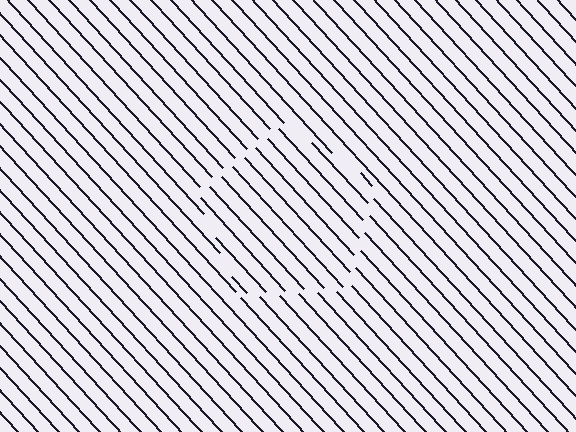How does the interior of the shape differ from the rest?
The interior of the shape contains the same grating, shifted by half a period — the contour is defined by the phase discontinuity where line-ends from the inner and outer gratings abut.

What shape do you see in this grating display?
An illusory pentagon. The interior of the shape contains the same grating, shifted by half a period — the contour is defined by the phase discontinuity where line-ends from the inner and outer gratings abut.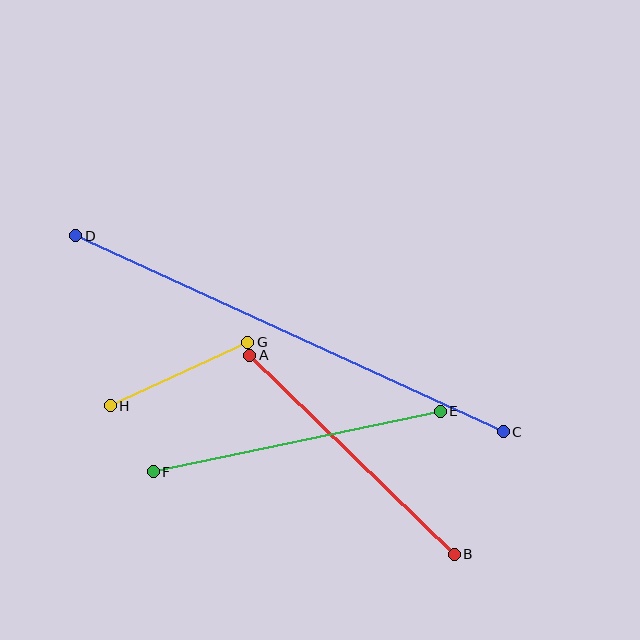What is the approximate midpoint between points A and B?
The midpoint is at approximately (352, 455) pixels.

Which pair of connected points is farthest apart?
Points C and D are farthest apart.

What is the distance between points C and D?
The distance is approximately 470 pixels.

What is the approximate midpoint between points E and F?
The midpoint is at approximately (297, 442) pixels.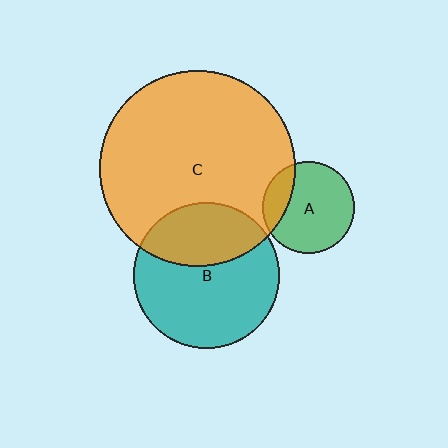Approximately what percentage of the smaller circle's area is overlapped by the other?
Approximately 35%.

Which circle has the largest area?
Circle C (orange).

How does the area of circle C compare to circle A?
Approximately 4.5 times.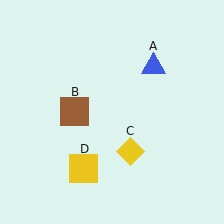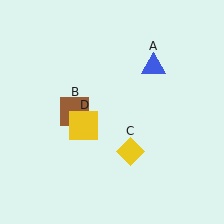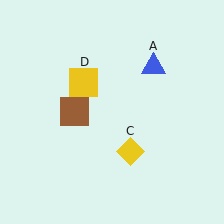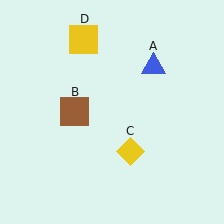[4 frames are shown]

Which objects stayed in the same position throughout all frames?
Blue triangle (object A) and brown square (object B) and yellow diamond (object C) remained stationary.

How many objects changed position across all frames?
1 object changed position: yellow square (object D).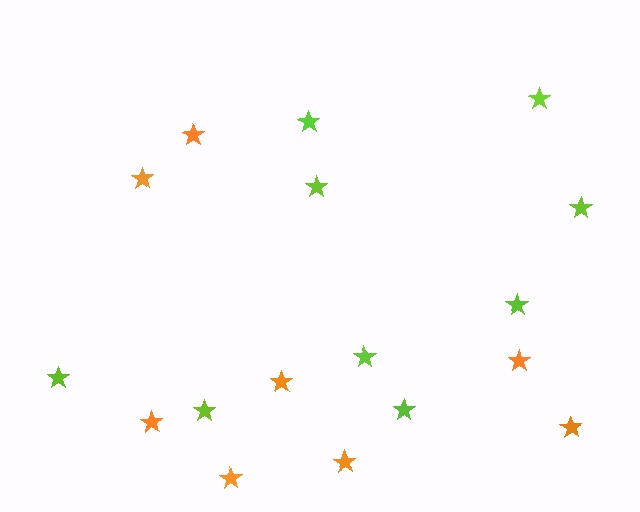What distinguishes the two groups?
There are 2 groups: one group of orange stars (8) and one group of lime stars (9).